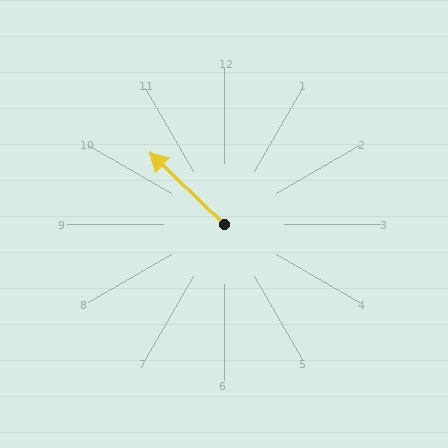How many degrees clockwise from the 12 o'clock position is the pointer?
Approximately 314 degrees.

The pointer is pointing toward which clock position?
Roughly 10 o'clock.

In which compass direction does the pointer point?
Northwest.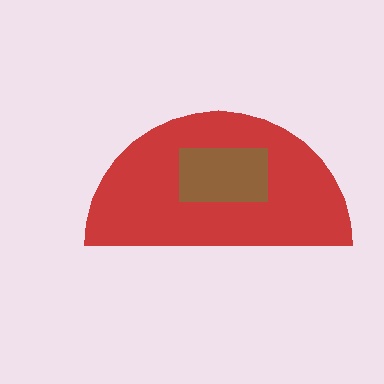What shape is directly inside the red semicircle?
The brown rectangle.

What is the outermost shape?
The red semicircle.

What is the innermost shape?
The brown rectangle.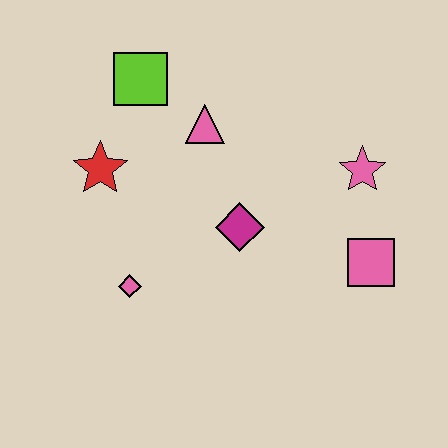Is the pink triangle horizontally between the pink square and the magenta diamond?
No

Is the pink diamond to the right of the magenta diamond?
No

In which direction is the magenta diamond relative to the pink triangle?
The magenta diamond is below the pink triangle.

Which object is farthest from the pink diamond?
The pink star is farthest from the pink diamond.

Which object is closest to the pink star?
The pink square is closest to the pink star.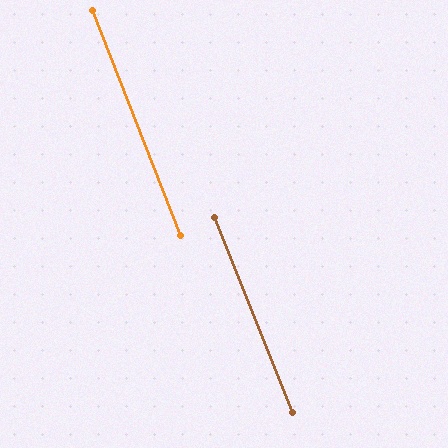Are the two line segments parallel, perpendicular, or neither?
Parallel — their directions differ by only 0.5°.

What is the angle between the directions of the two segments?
Approximately 0 degrees.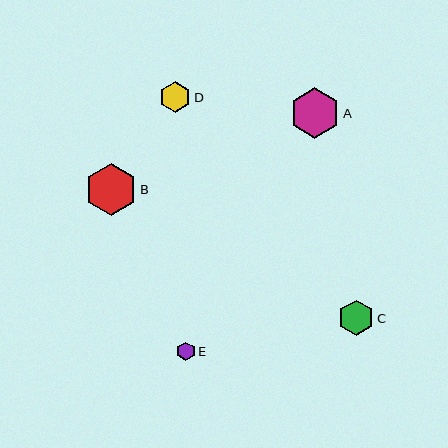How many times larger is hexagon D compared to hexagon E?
Hexagon D is approximately 1.7 times the size of hexagon E.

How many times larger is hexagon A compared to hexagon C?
Hexagon A is approximately 1.4 times the size of hexagon C.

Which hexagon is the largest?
Hexagon B is the largest with a size of approximately 52 pixels.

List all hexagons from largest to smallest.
From largest to smallest: B, A, C, D, E.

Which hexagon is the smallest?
Hexagon E is the smallest with a size of approximately 19 pixels.